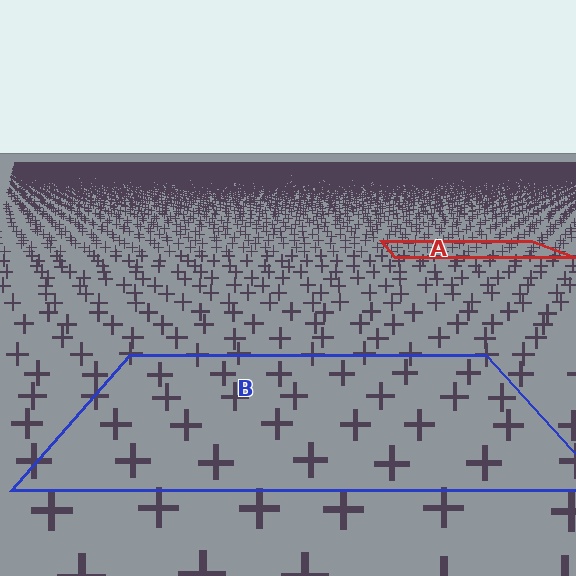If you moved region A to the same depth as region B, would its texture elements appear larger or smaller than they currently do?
They would appear larger. At a closer depth, the same texture elements are projected at a bigger on-screen size.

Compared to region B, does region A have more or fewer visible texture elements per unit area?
Region A has more texture elements per unit area — they are packed more densely because it is farther away.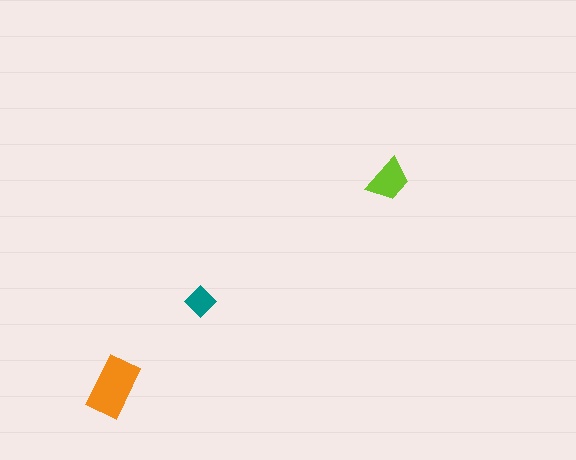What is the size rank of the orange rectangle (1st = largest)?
1st.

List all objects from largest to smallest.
The orange rectangle, the lime trapezoid, the teal diamond.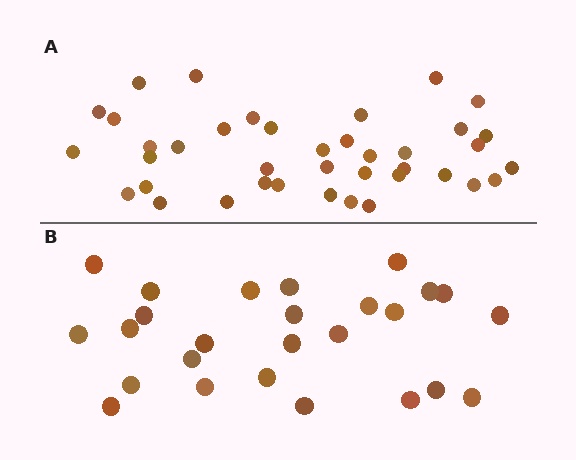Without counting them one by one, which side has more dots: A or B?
Region A (the top region) has more dots.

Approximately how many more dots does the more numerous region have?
Region A has approximately 15 more dots than region B.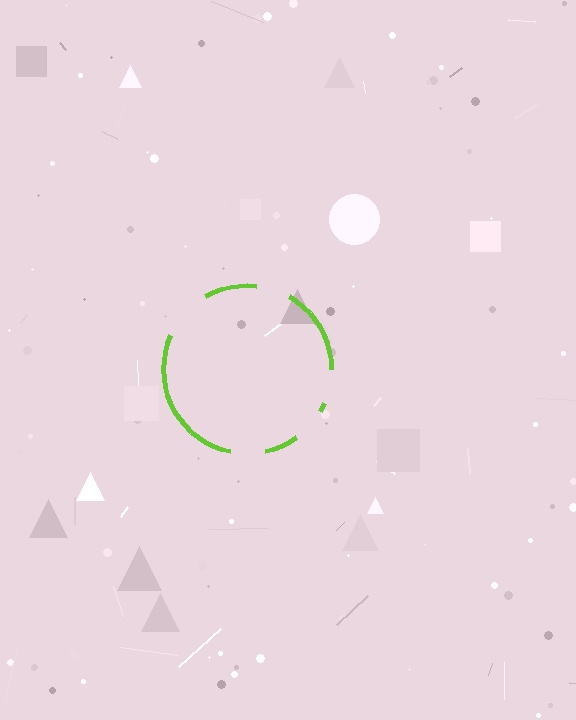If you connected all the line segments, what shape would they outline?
They would outline a circle.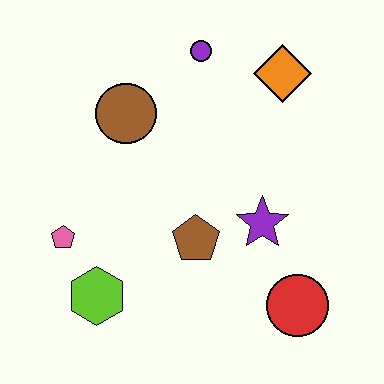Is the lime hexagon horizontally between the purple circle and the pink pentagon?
Yes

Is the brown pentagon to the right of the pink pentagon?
Yes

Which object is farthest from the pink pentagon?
The orange diamond is farthest from the pink pentagon.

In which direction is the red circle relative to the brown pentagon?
The red circle is to the right of the brown pentagon.